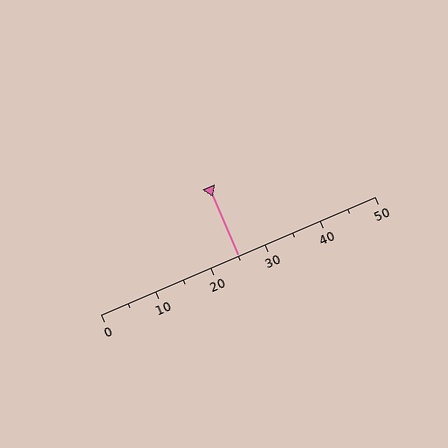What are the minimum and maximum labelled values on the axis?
The axis runs from 0 to 50.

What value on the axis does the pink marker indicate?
The marker indicates approximately 25.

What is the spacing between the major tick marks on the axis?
The major ticks are spaced 10 apart.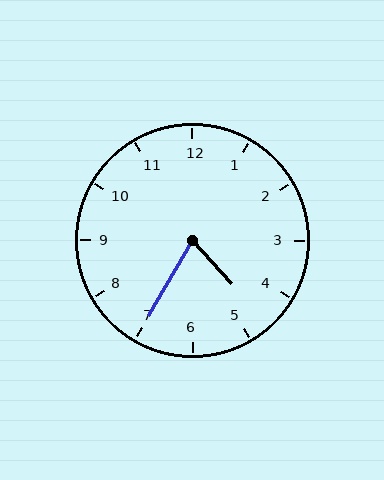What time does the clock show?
4:35.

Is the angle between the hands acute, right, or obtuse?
It is acute.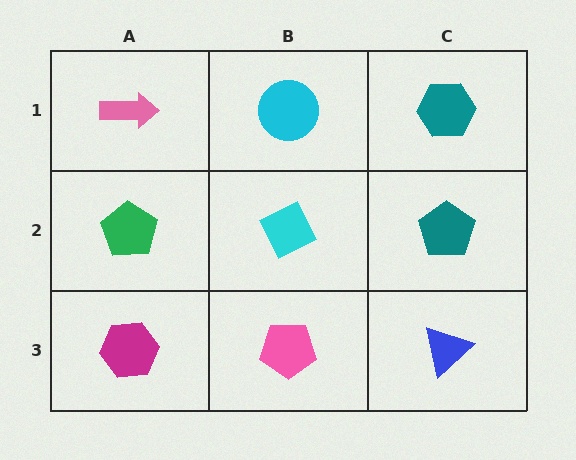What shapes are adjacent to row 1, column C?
A teal pentagon (row 2, column C), a cyan circle (row 1, column B).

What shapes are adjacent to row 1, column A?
A green pentagon (row 2, column A), a cyan circle (row 1, column B).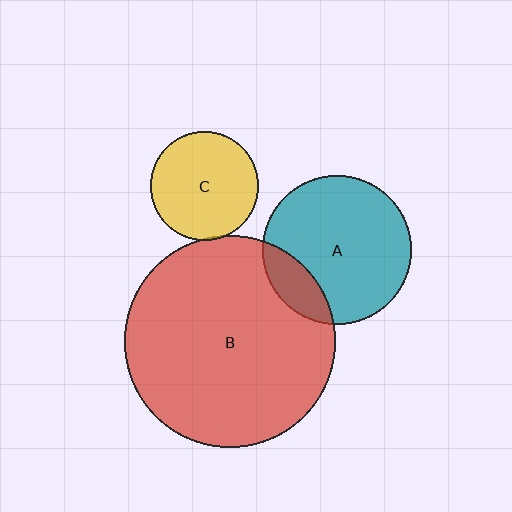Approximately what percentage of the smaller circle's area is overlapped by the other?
Approximately 5%.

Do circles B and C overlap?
Yes.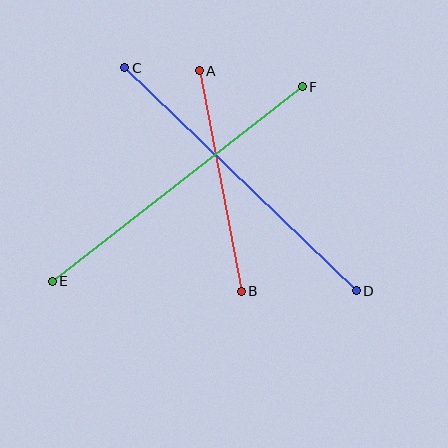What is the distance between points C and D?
The distance is approximately 322 pixels.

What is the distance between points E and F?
The distance is approximately 316 pixels.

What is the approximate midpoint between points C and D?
The midpoint is at approximately (241, 179) pixels.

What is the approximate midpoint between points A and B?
The midpoint is at approximately (220, 181) pixels.